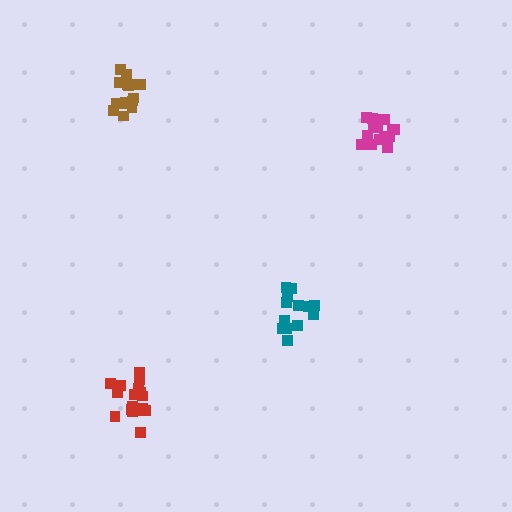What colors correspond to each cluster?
The clusters are colored: magenta, teal, red, brown.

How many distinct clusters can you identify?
There are 4 distinct clusters.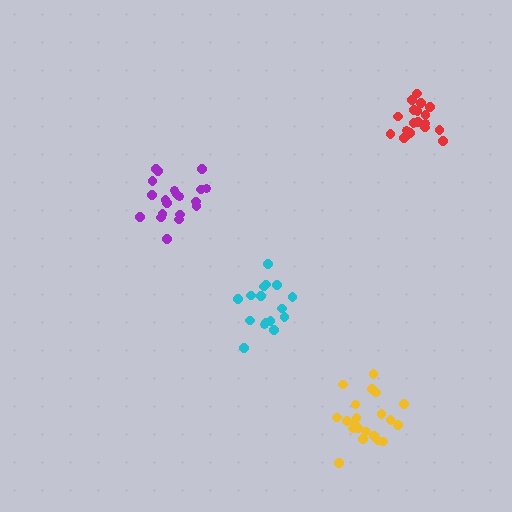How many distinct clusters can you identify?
There are 4 distinct clusters.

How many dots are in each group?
Group 1: 21 dots, Group 2: 20 dots, Group 3: 19 dots, Group 4: 16 dots (76 total).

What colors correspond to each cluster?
The clusters are colored: yellow, purple, red, cyan.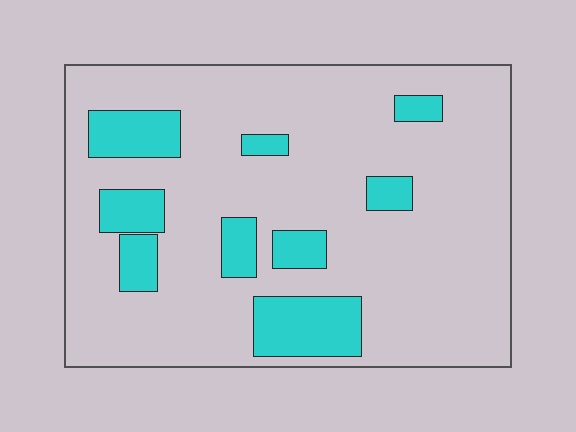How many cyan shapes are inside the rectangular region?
9.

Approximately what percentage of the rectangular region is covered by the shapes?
Approximately 20%.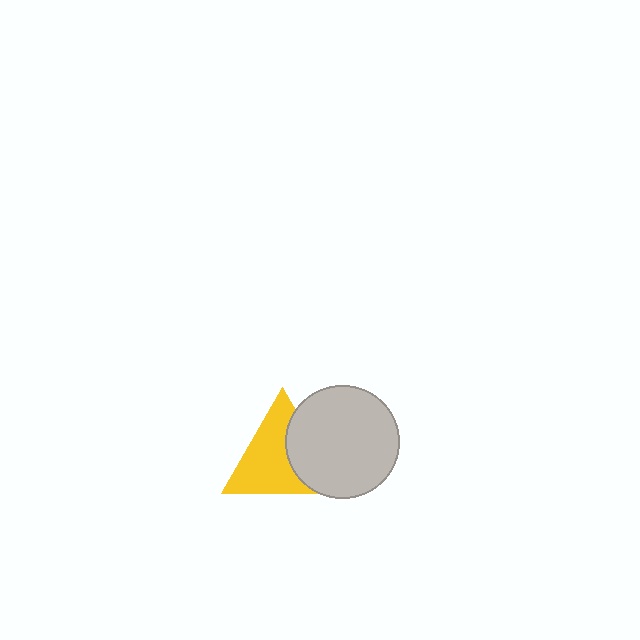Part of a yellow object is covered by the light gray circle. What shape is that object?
It is a triangle.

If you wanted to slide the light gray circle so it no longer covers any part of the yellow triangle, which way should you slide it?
Slide it right — that is the most direct way to separate the two shapes.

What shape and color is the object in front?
The object in front is a light gray circle.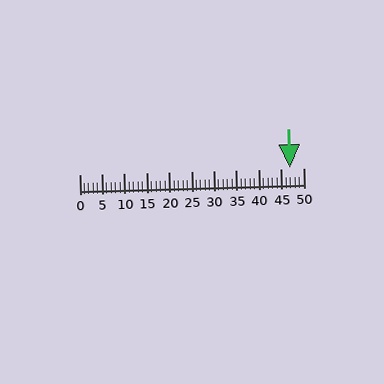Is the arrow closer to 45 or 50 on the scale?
The arrow is closer to 45.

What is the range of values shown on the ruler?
The ruler shows values from 0 to 50.